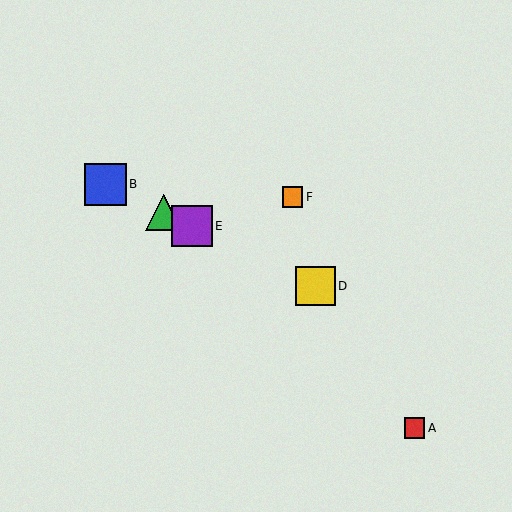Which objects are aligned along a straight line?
Objects B, C, D, E are aligned along a straight line.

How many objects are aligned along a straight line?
4 objects (B, C, D, E) are aligned along a straight line.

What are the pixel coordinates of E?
Object E is at (192, 226).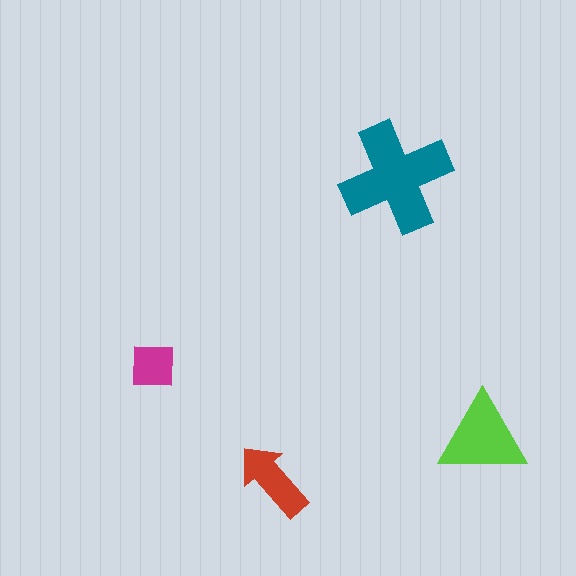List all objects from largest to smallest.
The teal cross, the lime triangle, the red arrow, the magenta square.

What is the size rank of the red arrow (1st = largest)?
3rd.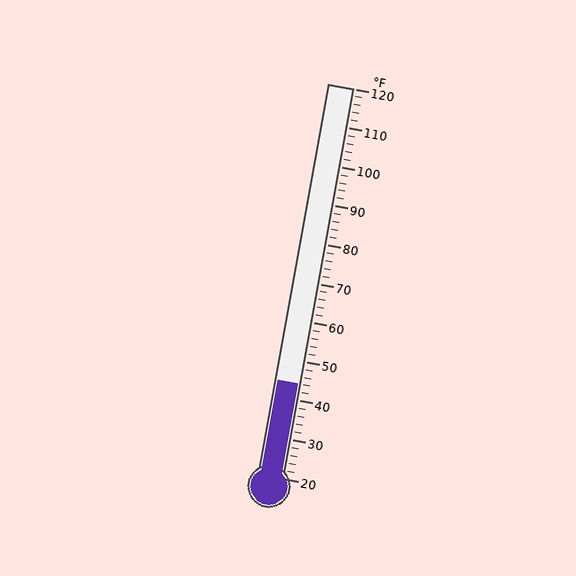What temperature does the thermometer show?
The thermometer shows approximately 44°F.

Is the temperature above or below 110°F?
The temperature is below 110°F.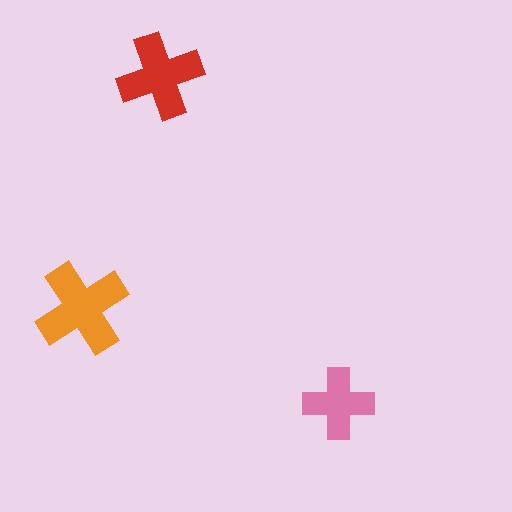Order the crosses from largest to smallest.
the orange one, the red one, the pink one.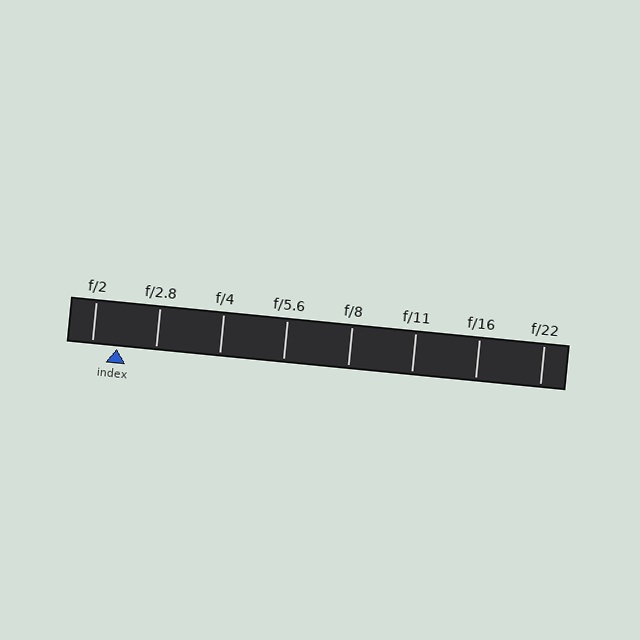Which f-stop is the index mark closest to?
The index mark is closest to f/2.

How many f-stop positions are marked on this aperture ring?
There are 8 f-stop positions marked.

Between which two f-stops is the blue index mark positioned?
The index mark is between f/2 and f/2.8.